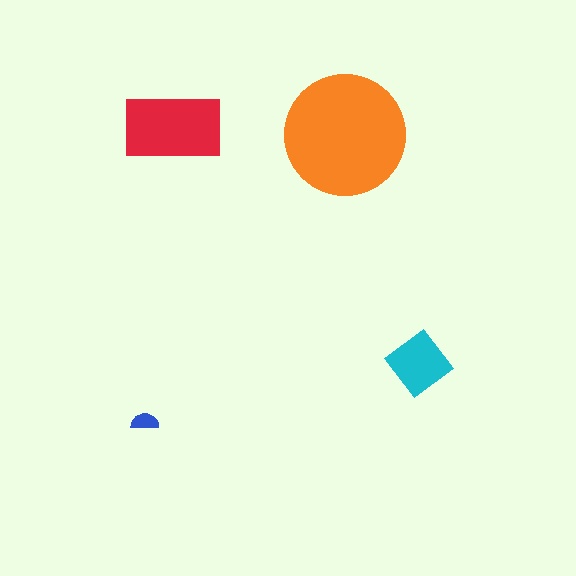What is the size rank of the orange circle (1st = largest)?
1st.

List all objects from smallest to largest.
The blue semicircle, the cyan diamond, the red rectangle, the orange circle.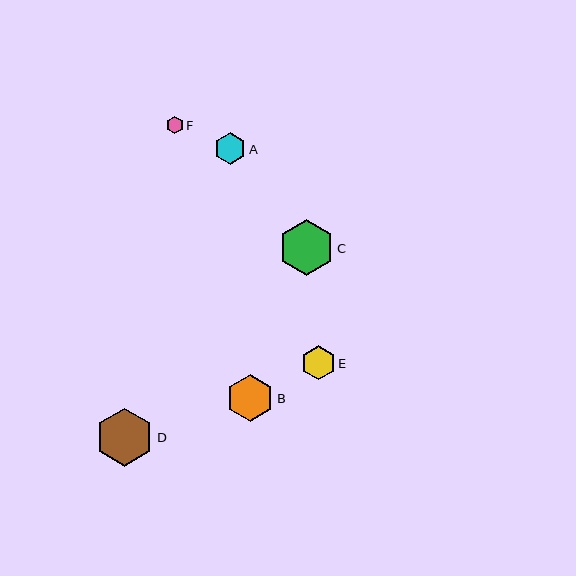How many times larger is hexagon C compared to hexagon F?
Hexagon C is approximately 3.4 times the size of hexagon F.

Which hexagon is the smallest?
Hexagon F is the smallest with a size of approximately 17 pixels.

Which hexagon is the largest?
Hexagon D is the largest with a size of approximately 58 pixels.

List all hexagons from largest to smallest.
From largest to smallest: D, C, B, E, A, F.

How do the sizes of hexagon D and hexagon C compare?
Hexagon D and hexagon C are approximately the same size.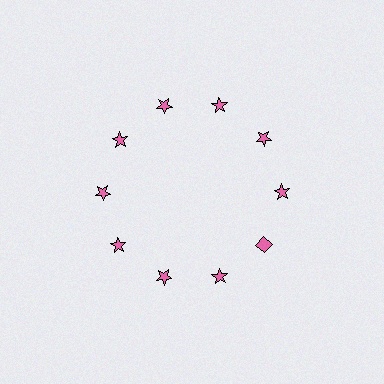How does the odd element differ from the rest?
It has a different shape: diamond instead of star.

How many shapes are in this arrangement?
There are 10 shapes arranged in a ring pattern.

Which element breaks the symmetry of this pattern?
The pink diamond at roughly the 4 o'clock position breaks the symmetry. All other shapes are pink stars.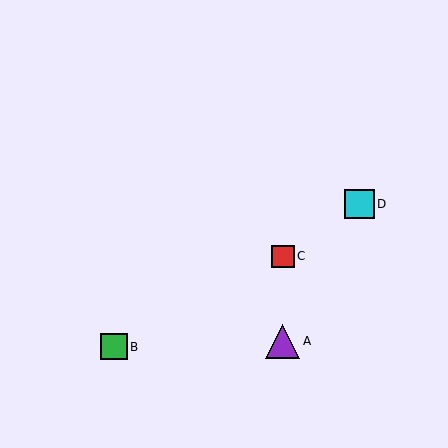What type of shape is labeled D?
Shape D is a cyan square.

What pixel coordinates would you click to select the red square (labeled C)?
Click at (283, 256) to select the red square C.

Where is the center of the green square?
The center of the green square is at (114, 347).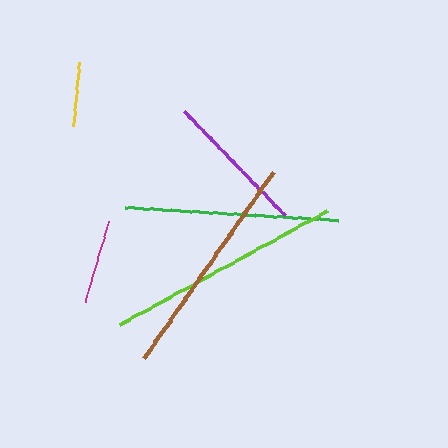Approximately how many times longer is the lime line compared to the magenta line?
The lime line is approximately 2.8 times the length of the magenta line.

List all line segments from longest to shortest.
From longest to shortest: lime, brown, green, purple, magenta, yellow.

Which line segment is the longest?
The lime line is the longest at approximately 238 pixels.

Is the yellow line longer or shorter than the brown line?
The brown line is longer than the yellow line.